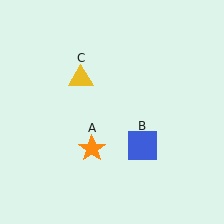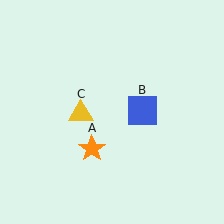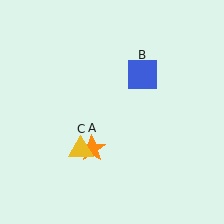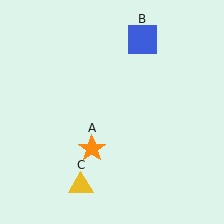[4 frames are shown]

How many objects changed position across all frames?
2 objects changed position: blue square (object B), yellow triangle (object C).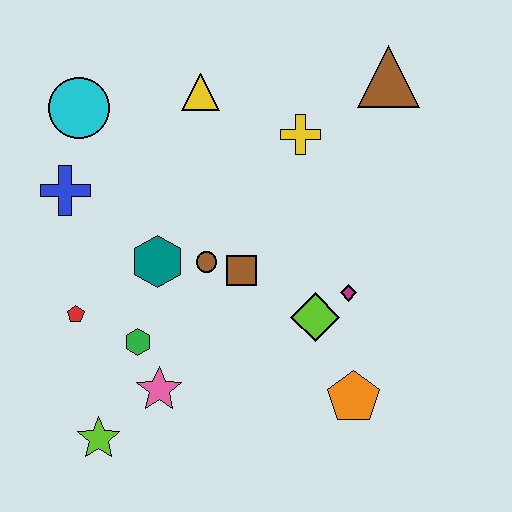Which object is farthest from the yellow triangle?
The lime star is farthest from the yellow triangle.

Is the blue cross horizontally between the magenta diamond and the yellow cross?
No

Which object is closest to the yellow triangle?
The yellow cross is closest to the yellow triangle.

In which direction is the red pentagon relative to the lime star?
The red pentagon is above the lime star.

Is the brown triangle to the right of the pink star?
Yes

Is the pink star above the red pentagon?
No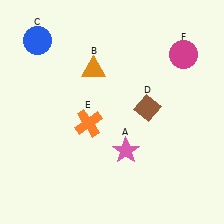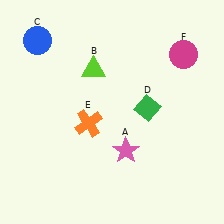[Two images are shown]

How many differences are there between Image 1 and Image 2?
There are 2 differences between the two images.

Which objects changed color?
B changed from orange to lime. D changed from brown to green.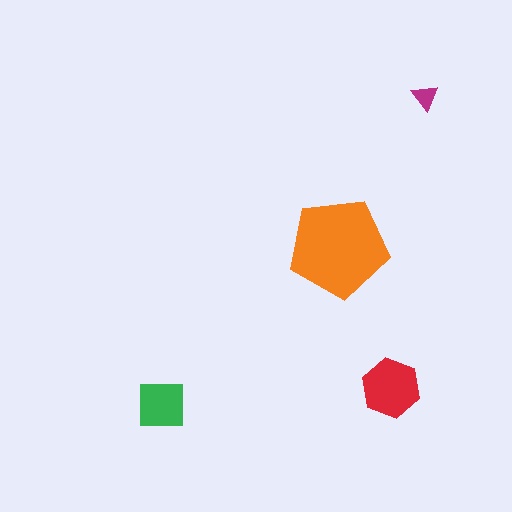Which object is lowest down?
The green square is bottommost.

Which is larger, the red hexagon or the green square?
The red hexagon.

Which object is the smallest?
The magenta triangle.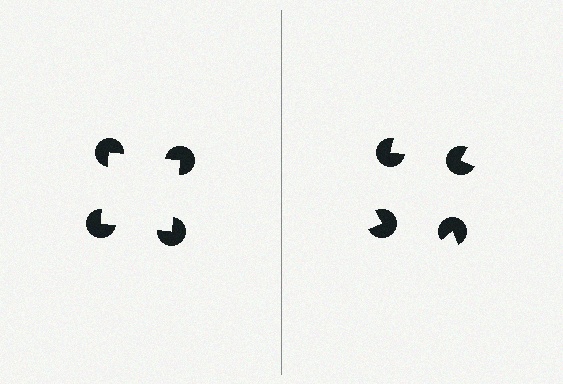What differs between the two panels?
The pac-man discs are positioned identically on both sides; only the wedge orientations differ. On the left they align to a square; on the right they are misaligned.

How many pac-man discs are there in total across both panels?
8 — 4 on each side.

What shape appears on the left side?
An illusory square.